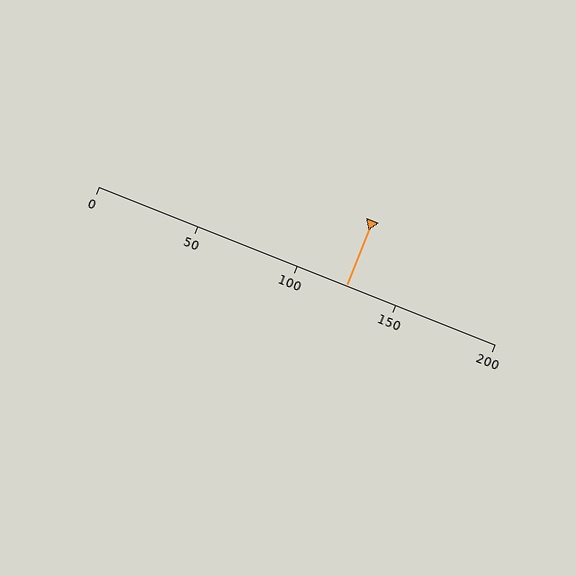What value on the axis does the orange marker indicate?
The marker indicates approximately 125.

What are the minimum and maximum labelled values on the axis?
The axis runs from 0 to 200.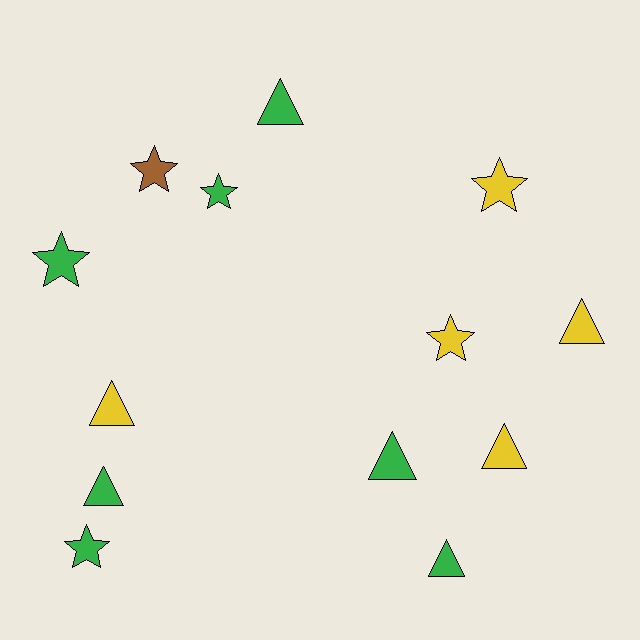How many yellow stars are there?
There are 2 yellow stars.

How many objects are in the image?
There are 13 objects.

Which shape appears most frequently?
Triangle, with 7 objects.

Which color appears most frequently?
Green, with 7 objects.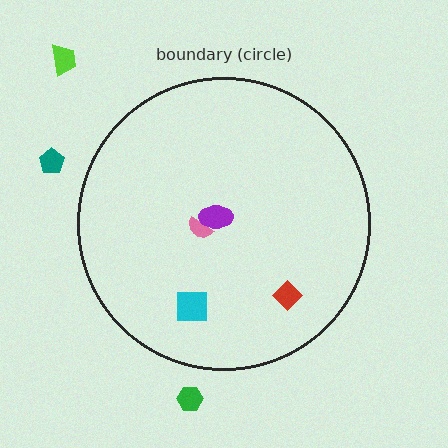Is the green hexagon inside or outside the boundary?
Outside.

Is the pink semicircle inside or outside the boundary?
Inside.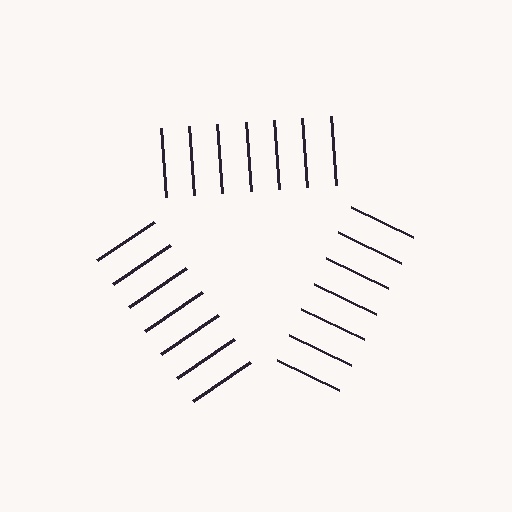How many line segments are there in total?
21 — 7 along each of the 3 edges.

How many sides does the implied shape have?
3 sides — the line-ends trace a triangle.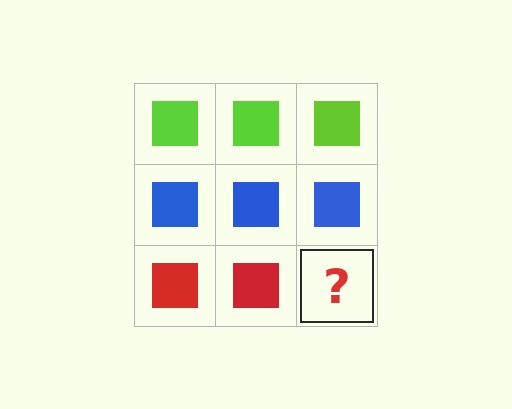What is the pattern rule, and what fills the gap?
The rule is that each row has a consistent color. The gap should be filled with a red square.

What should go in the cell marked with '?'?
The missing cell should contain a red square.